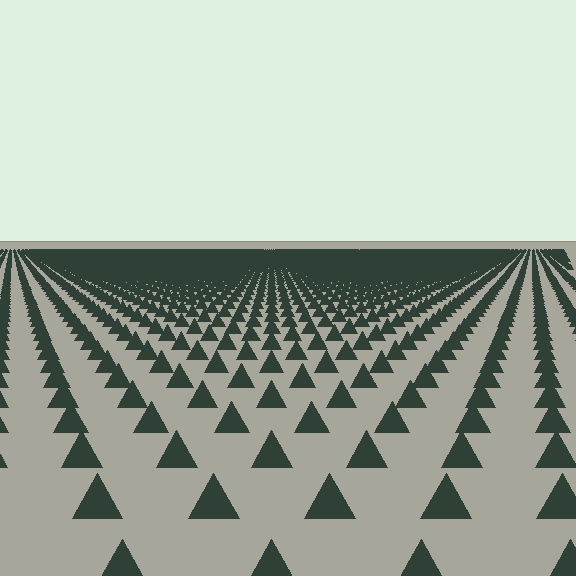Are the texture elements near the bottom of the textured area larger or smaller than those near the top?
Larger. Near the bottom, elements are closer to the viewer and appear at a bigger on-screen size.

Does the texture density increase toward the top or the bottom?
Density increases toward the top.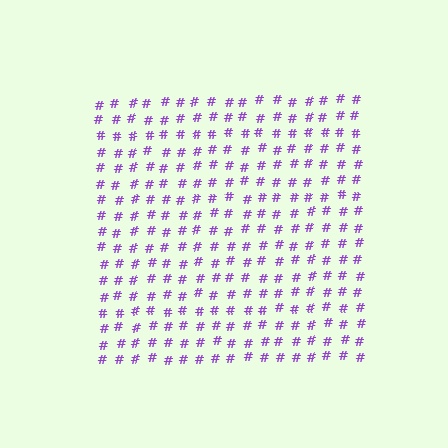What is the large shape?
The large shape is a square.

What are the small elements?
The small elements are hash symbols.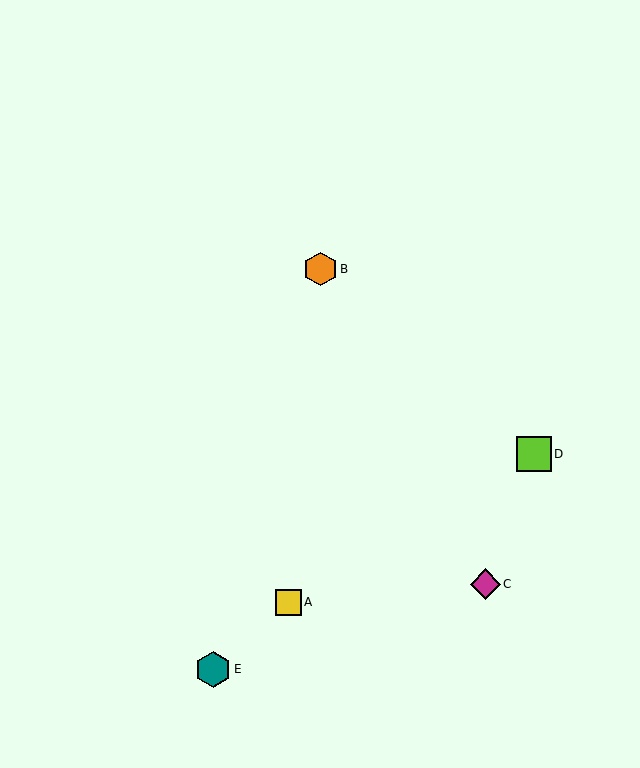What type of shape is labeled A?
Shape A is a yellow square.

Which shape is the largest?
The teal hexagon (labeled E) is the largest.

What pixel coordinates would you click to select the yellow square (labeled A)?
Click at (289, 602) to select the yellow square A.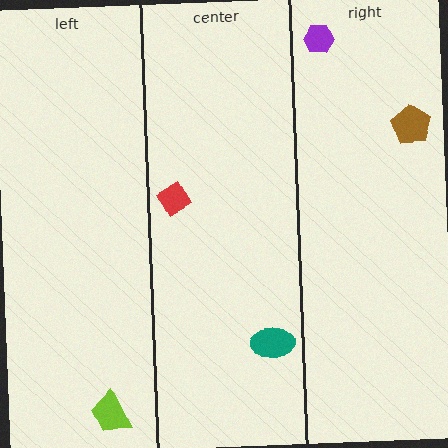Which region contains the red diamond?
The center region.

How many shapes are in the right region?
2.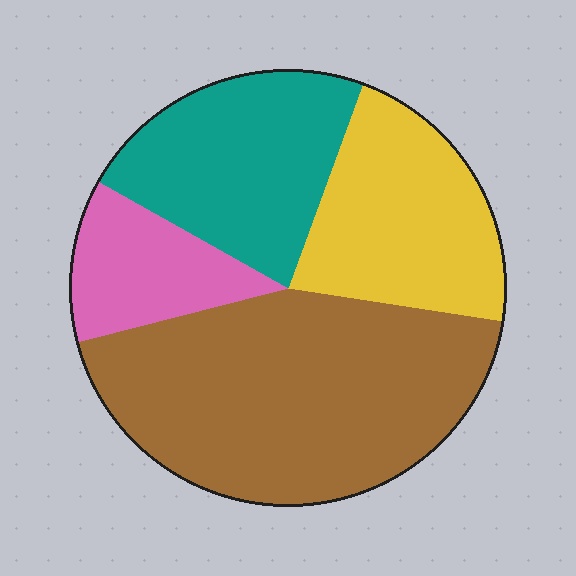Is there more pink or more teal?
Teal.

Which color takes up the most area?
Brown, at roughly 45%.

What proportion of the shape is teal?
Teal takes up about one quarter (1/4) of the shape.